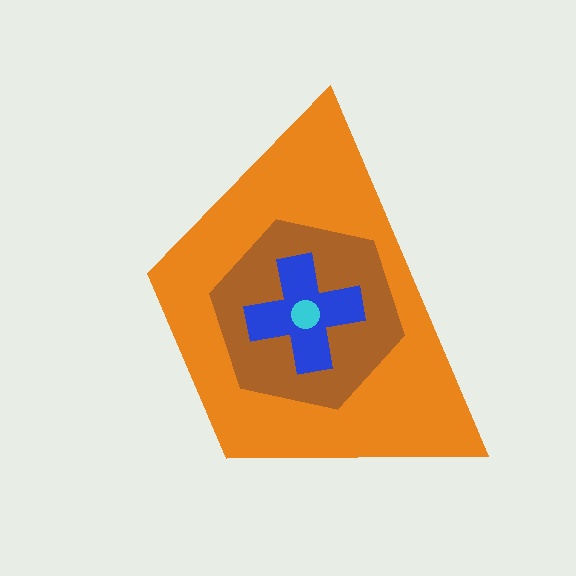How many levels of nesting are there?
4.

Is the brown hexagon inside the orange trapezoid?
Yes.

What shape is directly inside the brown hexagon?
The blue cross.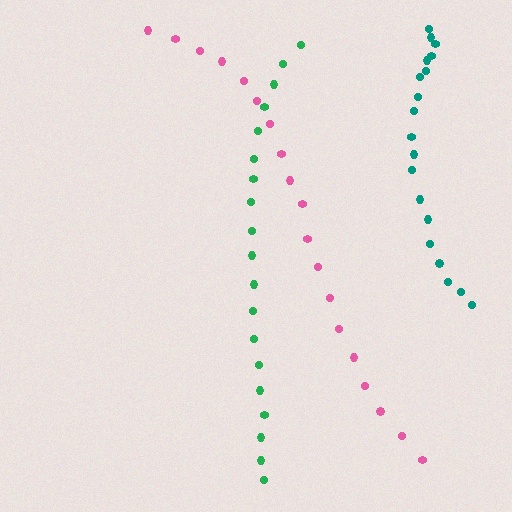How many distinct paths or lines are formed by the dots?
There are 3 distinct paths.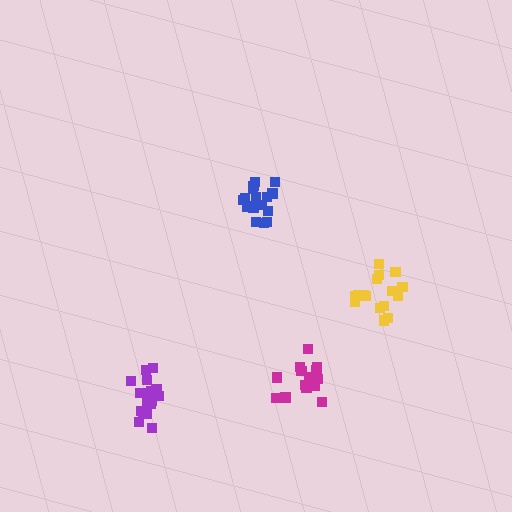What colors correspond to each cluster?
The clusters are colored: blue, purple, magenta, yellow.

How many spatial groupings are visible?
There are 4 spatial groupings.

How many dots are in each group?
Group 1: 17 dots, Group 2: 17 dots, Group 3: 14 dots, Group 4: 16 dots (64 total).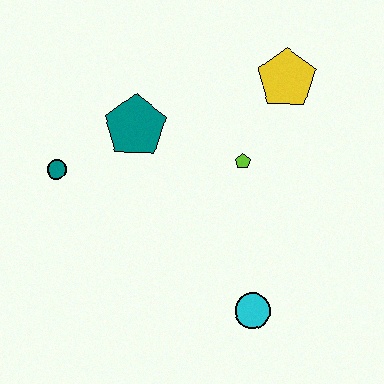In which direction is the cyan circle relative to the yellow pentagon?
The cyan circle is below the yellow pentagon.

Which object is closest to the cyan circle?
The lime pentagon is closest to the cyan circle.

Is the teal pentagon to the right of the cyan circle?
No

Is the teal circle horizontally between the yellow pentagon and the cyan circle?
No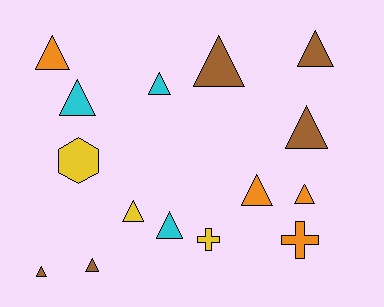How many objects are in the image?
There are 15 objects.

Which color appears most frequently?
Brown, with 5 objects.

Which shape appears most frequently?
Triangle, with 12 objects.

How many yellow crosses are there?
There is 1 yellow cross.